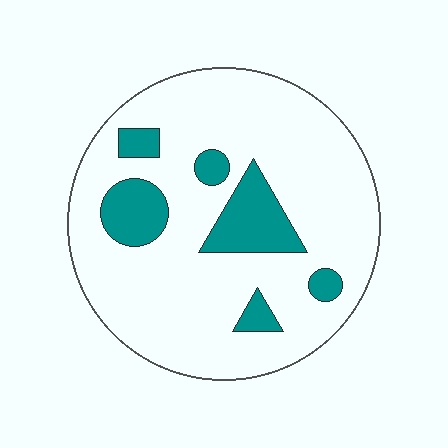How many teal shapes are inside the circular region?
6.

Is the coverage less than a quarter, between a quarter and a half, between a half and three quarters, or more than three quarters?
Less than a quarter.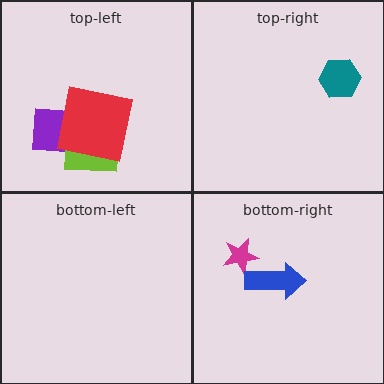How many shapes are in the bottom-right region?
2.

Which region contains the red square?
The top-left region.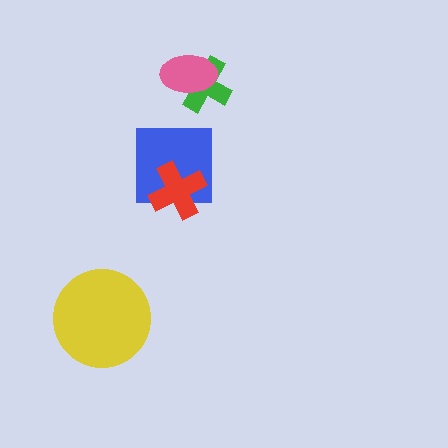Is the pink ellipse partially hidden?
No, no other shape covers it.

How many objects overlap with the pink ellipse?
1 object overlaps with the pink ellipse.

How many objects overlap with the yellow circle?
0 objects overlap with the yellow circle.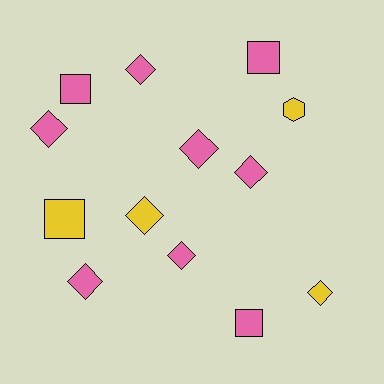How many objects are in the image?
There are 13 objects.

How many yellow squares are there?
There is 1 yellow square.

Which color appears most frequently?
Pink, with 9 objects.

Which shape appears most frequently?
Diamond, with 8 objects.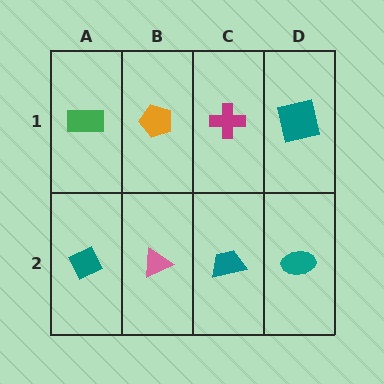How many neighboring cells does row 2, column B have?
3.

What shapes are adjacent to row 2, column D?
A teal square (row 1, column D), a teal trapezoid (row 2, column C).